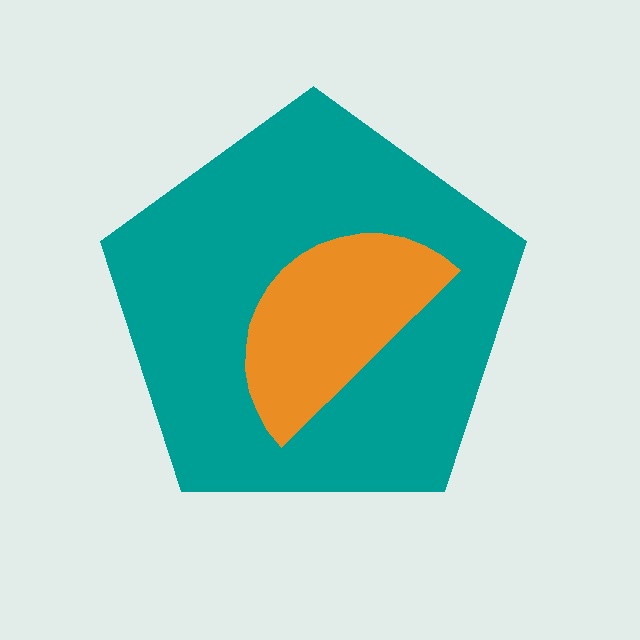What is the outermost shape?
The teal pentagon.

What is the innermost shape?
The orange semicircle.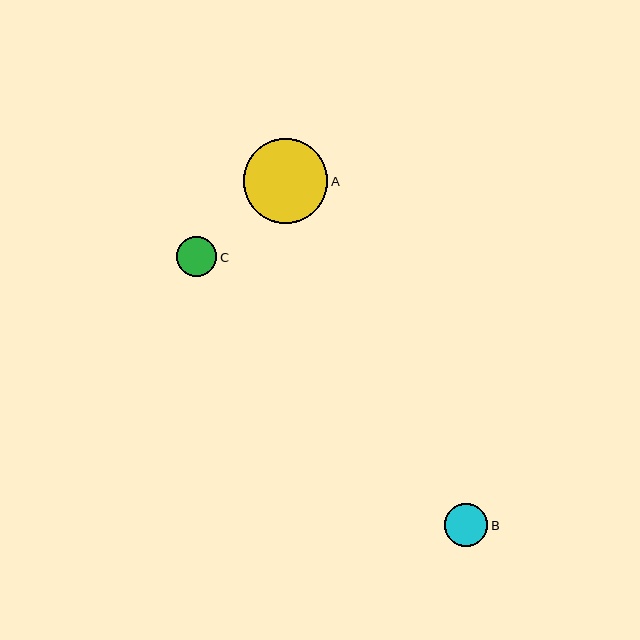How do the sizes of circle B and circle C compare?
Circle B and circle C are approximately the same size.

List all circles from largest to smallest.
From largest to smallest: A, B, C.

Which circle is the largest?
Circle A is the largest with a size of approximately 85 pixels.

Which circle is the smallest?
Circle C is the smallest with a size of approximately 40 pixels.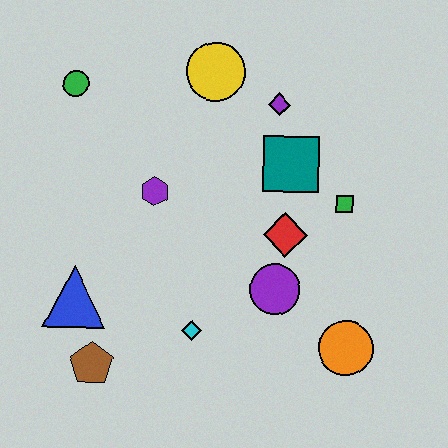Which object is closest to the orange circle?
The purple circle is closest to the orange circle.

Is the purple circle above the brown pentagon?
Yes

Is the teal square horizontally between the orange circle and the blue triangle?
Yes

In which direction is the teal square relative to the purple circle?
The teal square is above the purple circle.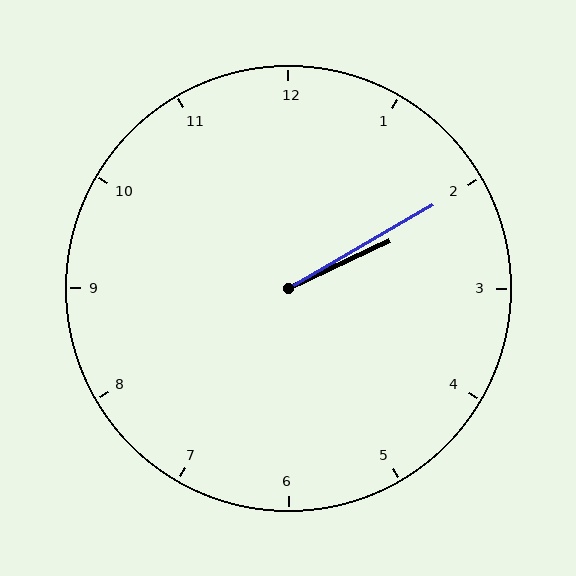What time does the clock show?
2:10.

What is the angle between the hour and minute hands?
Approximately 5 degrees.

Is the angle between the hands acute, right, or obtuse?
It is acute.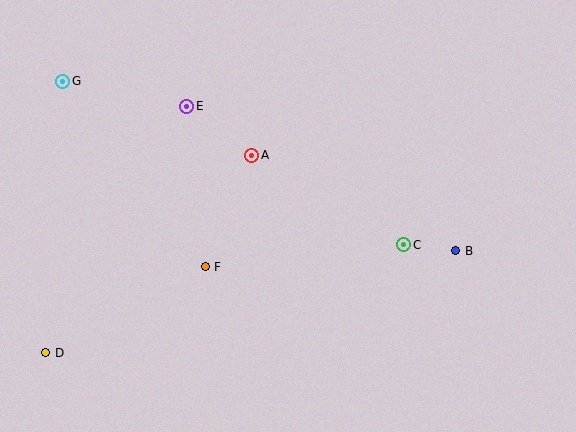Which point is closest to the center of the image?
Point A at (252, 155) is closest to the center.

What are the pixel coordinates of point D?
Point D is at (46, 353).